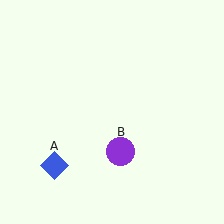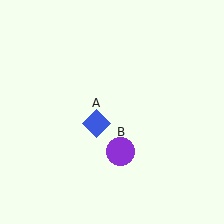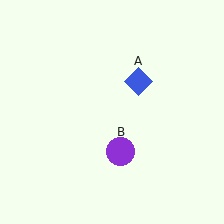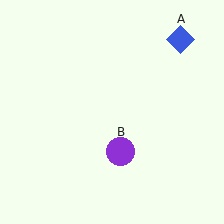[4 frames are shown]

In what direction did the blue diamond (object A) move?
The blue diamond (object A) moved up and to the right.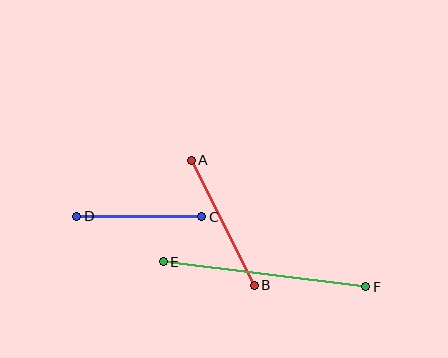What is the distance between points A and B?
The distance is approximately 140 pixels.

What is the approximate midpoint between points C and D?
The midpoint is at approximately (139, 216) pixels.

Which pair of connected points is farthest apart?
Points E and F are farthest apart.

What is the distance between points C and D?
The distance is approximately 125 pixels.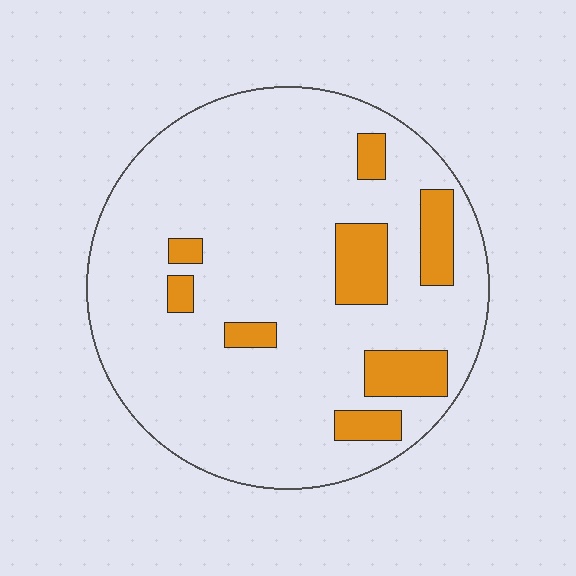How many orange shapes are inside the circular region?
8.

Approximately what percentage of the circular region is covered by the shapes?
Approximately 15%.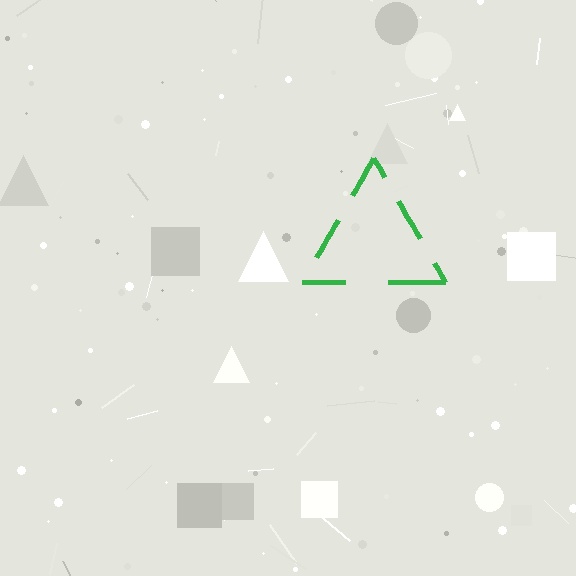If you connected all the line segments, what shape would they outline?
They would outline a triangle.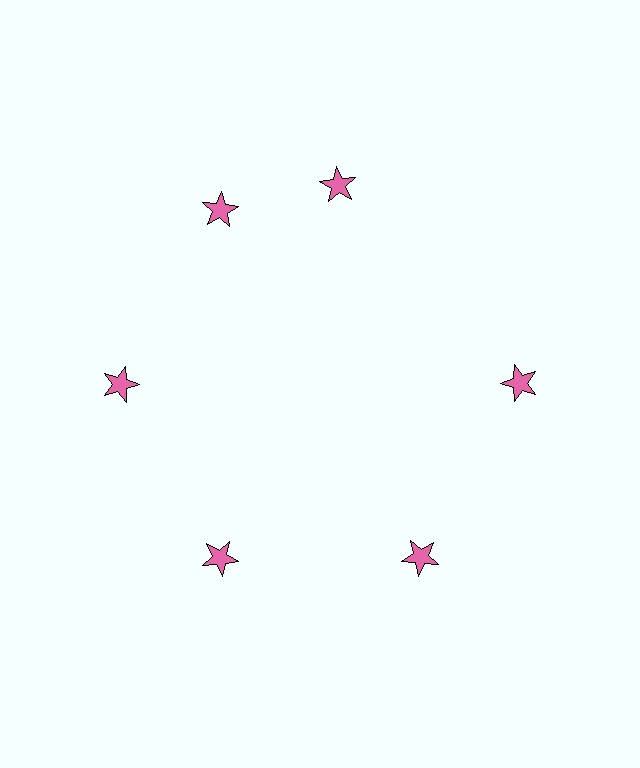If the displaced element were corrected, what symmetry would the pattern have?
It would have 6-fold rotational symmetry — the pattern would map onto itself every 60 degrees.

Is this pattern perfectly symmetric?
No. The 6 pink stars are arranged in a ring, but one element near the 1 o'clock position is rotated out of alignment along the ring, breaking the 6-fold rotational symmetry.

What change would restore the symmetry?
The symmetry would be restored by rotating it back into even spacing with its neighbors so that all 6 stars sit at equal angles and equal distance from the center.